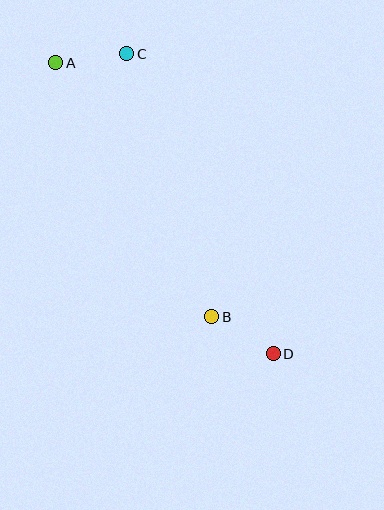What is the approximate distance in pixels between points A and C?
The distance between A and C is approximately 72 pixels.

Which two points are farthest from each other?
Points A and D are farthest from each other.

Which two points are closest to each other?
Points B and D are closest to each other.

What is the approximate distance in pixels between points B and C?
The distance between B and C is approximately 276 pixels.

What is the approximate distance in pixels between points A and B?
The distance between A and B is approximately 298 pixels.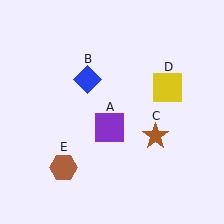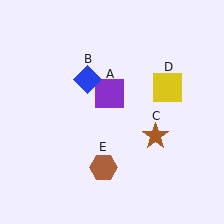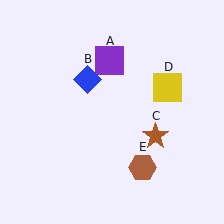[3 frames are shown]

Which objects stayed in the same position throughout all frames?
Blue diamond (object B) and brown star (object C) and yellow square (object D) remained stationary.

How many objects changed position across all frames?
2 objects changed position: purple square (object A), brown hexagon (object E).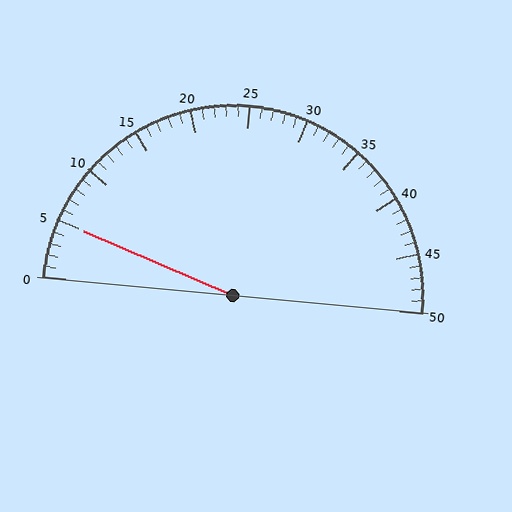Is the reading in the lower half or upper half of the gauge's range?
The reading is in the lower half of the range (0 to 50).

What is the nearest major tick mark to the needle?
The nearest major tick mark is 5.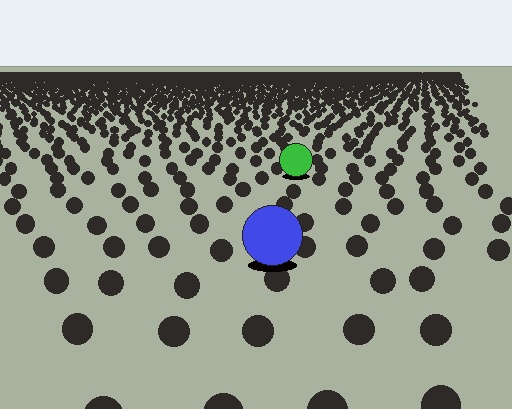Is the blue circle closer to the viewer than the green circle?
Yes. The blue circle is closer — you can tell from the texture gradient: the ground texture is coarser near it.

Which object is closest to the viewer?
The blue circle is closest. The texture marks near it are larger and more spread out.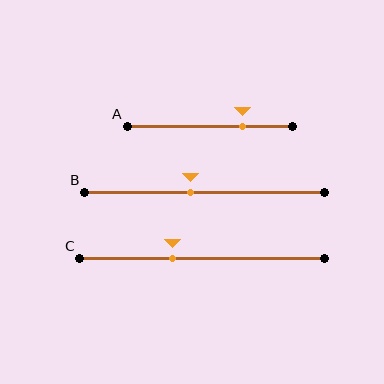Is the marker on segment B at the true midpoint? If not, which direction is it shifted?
No, the marker on segment B is shifted to the left by about 6% of the segment length.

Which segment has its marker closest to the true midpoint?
Segment B has its marker closest to the true midpoint.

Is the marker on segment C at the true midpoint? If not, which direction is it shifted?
No, the marker on segment C is shifted to the left by about 12% of the segment length.